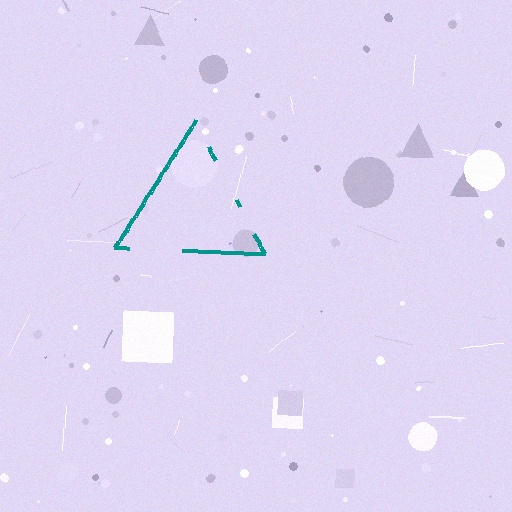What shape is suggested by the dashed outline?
The dashed outline suggests a triangle.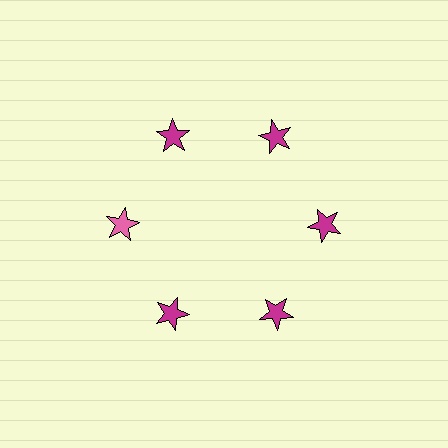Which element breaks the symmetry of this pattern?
The pink star at roughly the 9 o'clock position breaks the symmetry. All other shapes are magenta stars.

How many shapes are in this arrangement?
There are 6 shapes arranged in a ring pattern.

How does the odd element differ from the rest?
It has a different color: pink instead of magenta.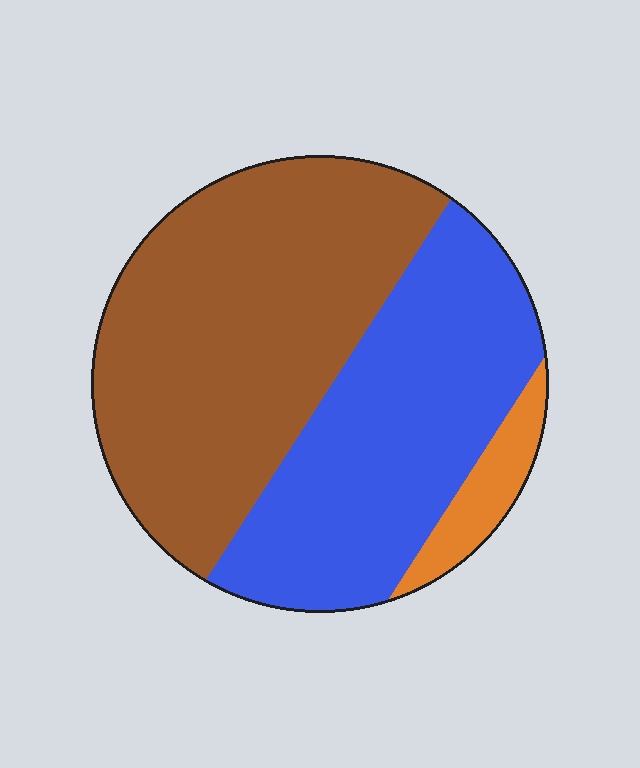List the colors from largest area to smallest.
From largest to smallest: brown, blue, orange.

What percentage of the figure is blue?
Blue takes up between a third and a half of the figure.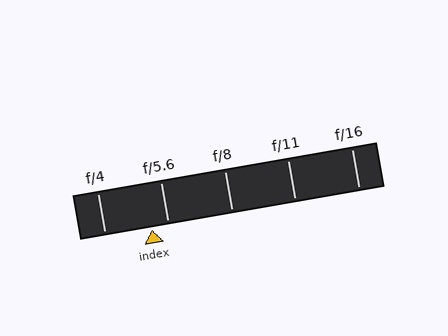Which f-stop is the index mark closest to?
The index mark is closest to f/5.6.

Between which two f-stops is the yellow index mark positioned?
The index mark is between f/4 and f/5.6.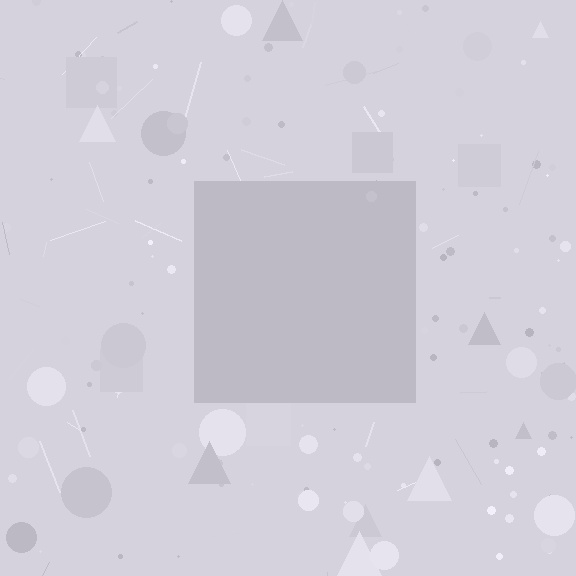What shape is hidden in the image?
A square is hidden in the image.